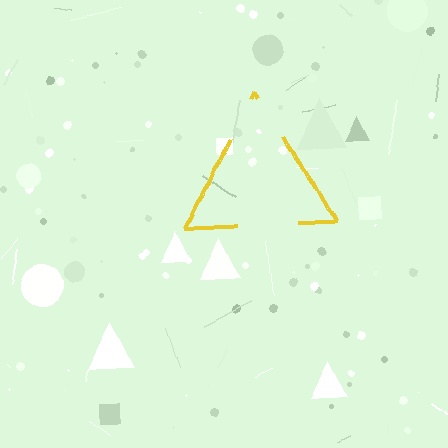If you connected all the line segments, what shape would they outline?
They would outline a triangle.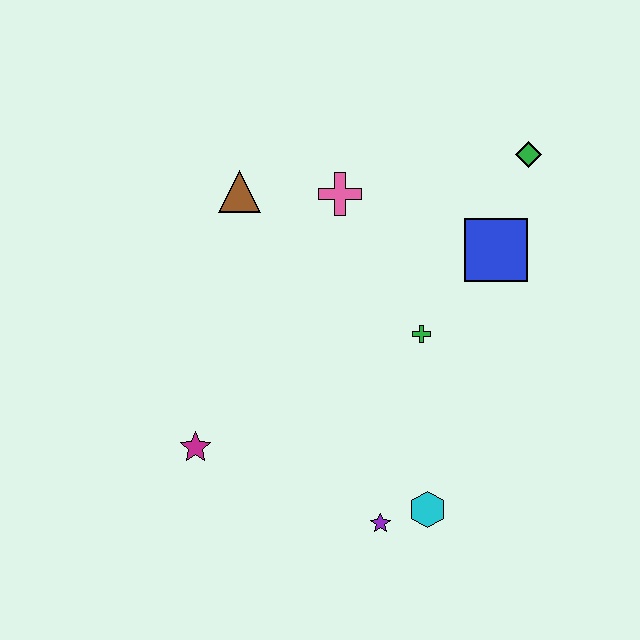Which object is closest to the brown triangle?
The pink cross is closest to the brown triangle.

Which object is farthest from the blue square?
The magenta star is farthest from the blue square.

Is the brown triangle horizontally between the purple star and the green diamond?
No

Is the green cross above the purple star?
Yes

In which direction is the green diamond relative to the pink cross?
The green diamond is to the right of the pink cross.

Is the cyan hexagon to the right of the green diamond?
No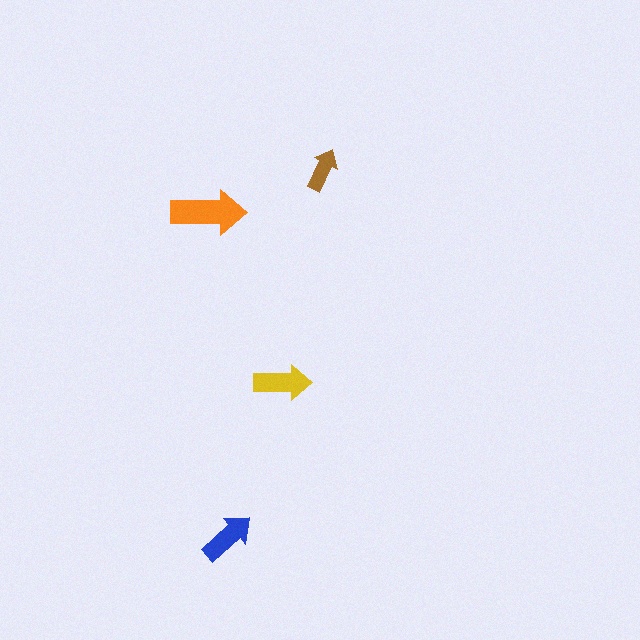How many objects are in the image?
There are 4 objects in the image.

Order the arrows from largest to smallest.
the orange one, the yellow one, the blue one, the brown one.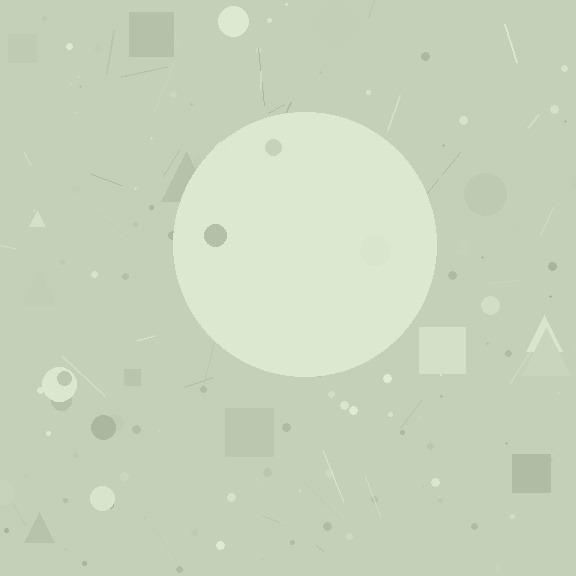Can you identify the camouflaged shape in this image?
The camouflaged shape is a circle.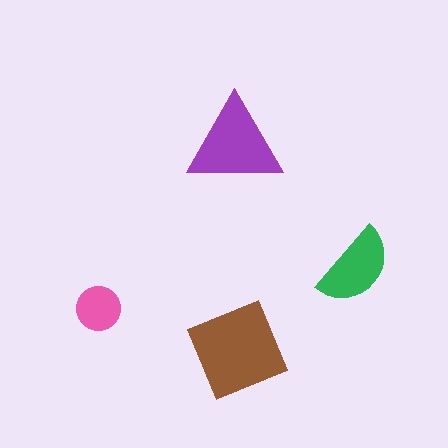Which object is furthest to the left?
The pink circle is leftmost.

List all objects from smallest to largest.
The pink circle, the green semicircle, the purple triangle, the brown square.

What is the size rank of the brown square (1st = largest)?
1st.